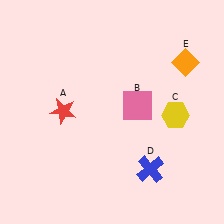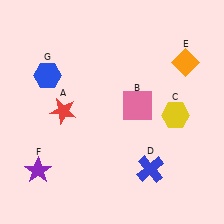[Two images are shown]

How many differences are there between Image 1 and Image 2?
There are 2 differences between the two images.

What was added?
A purple star (F), a blue hexagon (G) were added in Image 2.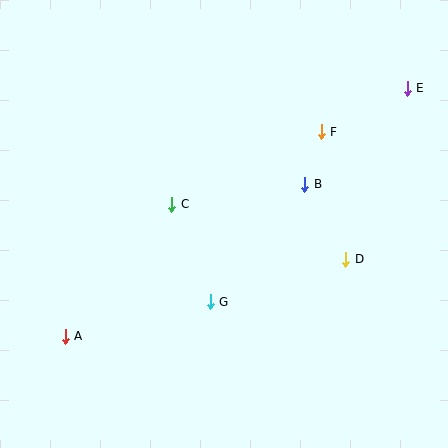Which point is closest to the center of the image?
Point C at (172, 204) is closest to the center.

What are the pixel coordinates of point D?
Point D is at (346, 259).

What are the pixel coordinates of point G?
Point G is at (210, 302).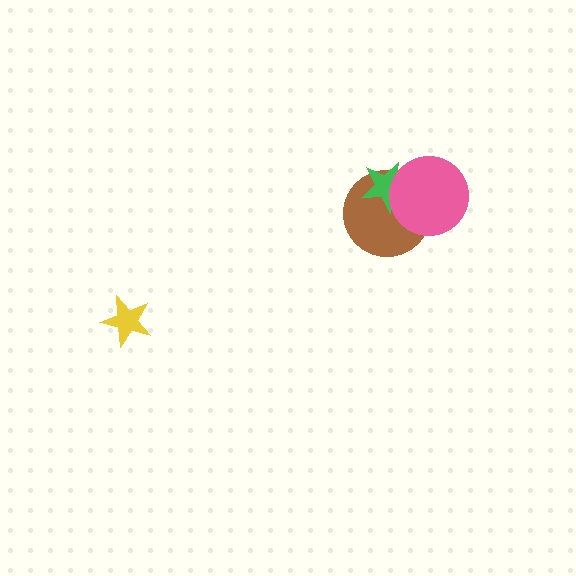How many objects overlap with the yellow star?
0 objects overlap with the yellow star.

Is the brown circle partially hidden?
Yes, it is partially covered by another shape.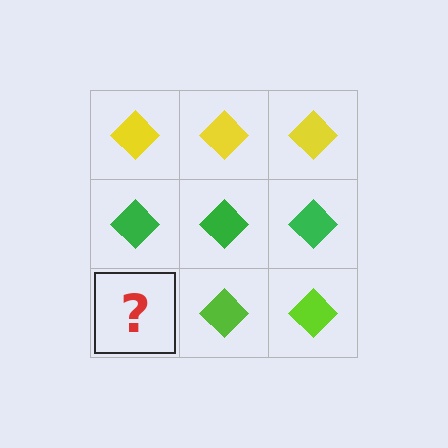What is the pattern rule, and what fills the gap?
The rule is that each row has a consistent color. The gap should be filled with a lime diamond.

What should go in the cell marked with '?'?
The missing cell should contain a lime diamond.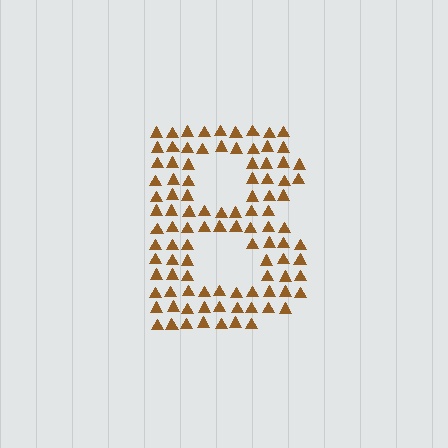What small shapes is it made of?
It is made of small triangles.